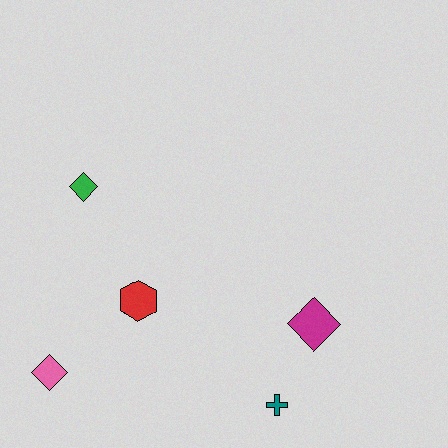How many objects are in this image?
There are 5 objects.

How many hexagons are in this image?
There is 1 hexagon.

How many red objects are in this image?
There is 1 red object.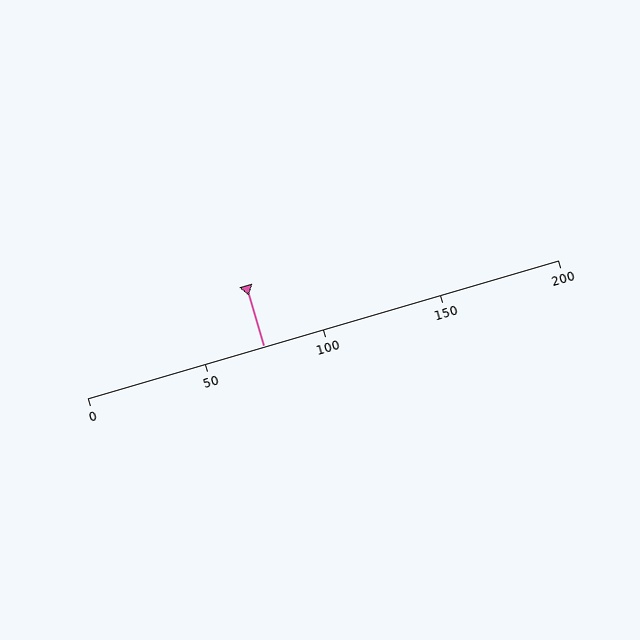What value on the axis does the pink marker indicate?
The marker indicates approximately 75.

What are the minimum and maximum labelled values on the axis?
The axis runs from 0 to 200.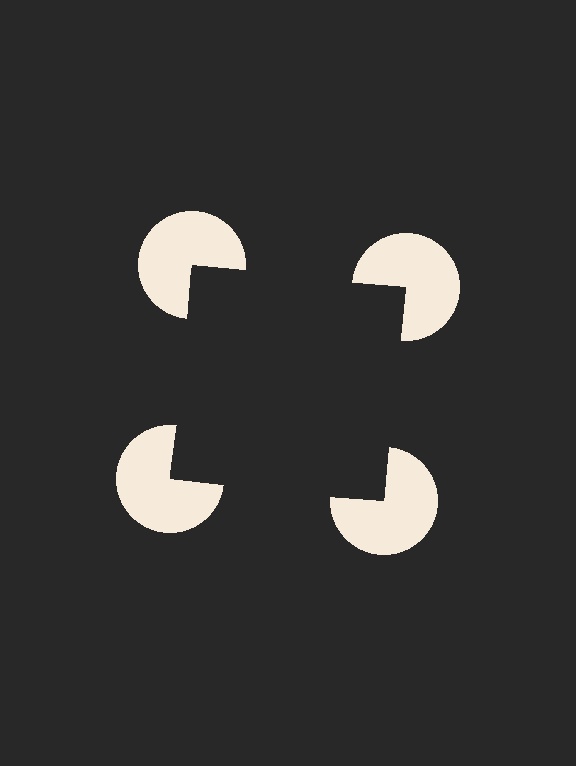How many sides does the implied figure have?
4 sides.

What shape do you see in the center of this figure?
An illusory square — its edges are inferred from the aligned wedge cuts in the pac-man discs, not physically drawn.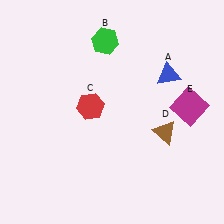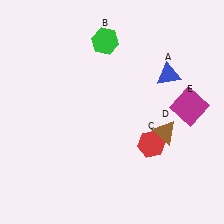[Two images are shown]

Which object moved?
The red hexagon (C) moved right.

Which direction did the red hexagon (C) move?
The red hexagon (C) moved right.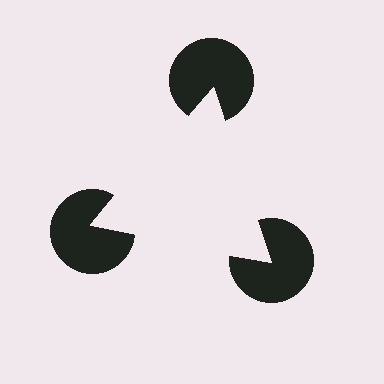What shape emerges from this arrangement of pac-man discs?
An illusory triangle — its edges are inferred from the aligned wedge cuts in the pac-man discs, not physically drawn.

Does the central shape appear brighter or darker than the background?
It typically appears slightly brighter than the background, even though no actual brightness change is drawn.